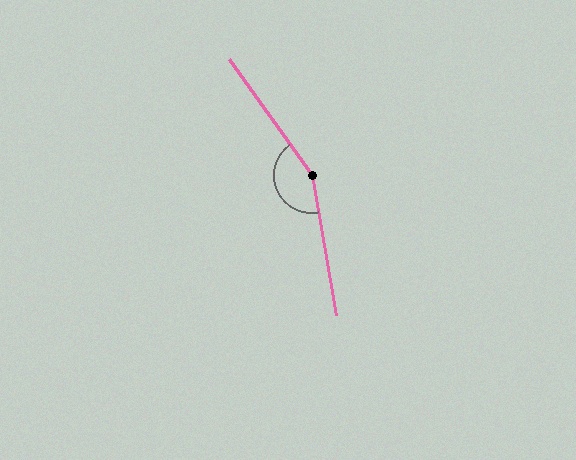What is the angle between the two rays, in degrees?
Approximately 154 degrees.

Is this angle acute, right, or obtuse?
It is obtuse.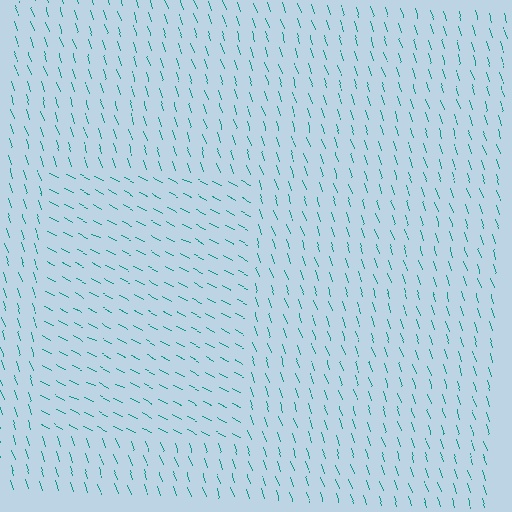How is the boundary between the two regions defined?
The boundary is defined purely by a change in line orientation (approximately 45 degrees difference). All lines are the same color and thickness.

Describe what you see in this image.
The image is filled with small teal line segments. A rectangle region in the image has lines oriented differently from the surrounding lines, creating a visible texture boundary.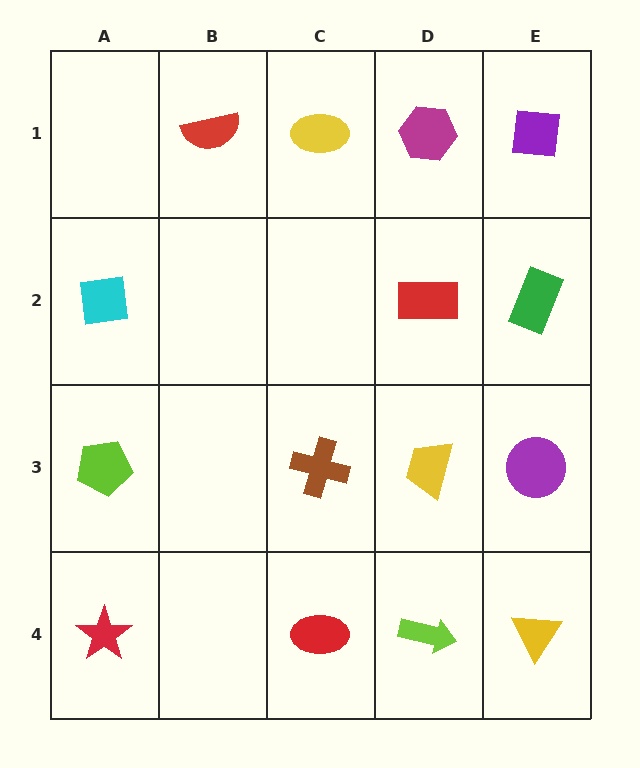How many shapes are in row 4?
4 shapes.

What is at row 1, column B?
A red semicircle.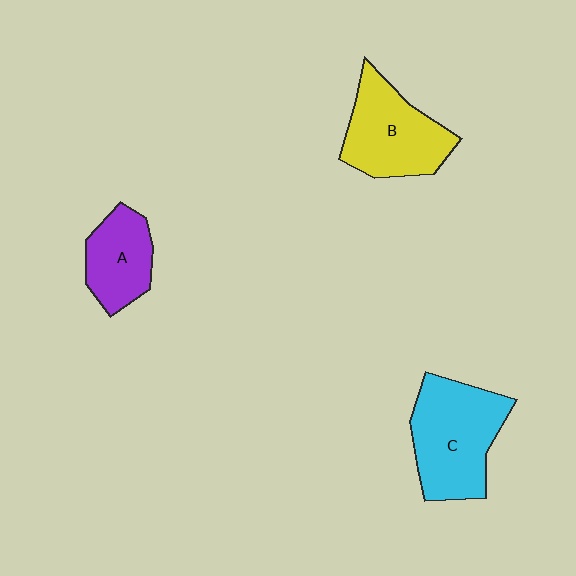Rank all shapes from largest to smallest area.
From largest to smallest: C (cyan), B (yellow), A (purple).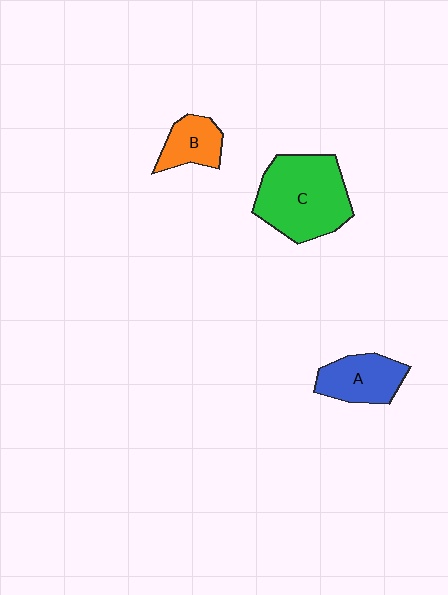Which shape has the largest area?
Shape C (green).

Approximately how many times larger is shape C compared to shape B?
Approximately 2.4 times.